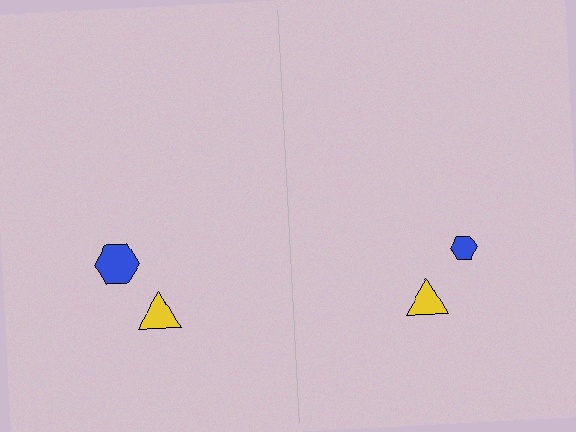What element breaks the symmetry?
The blue hexagon on the right side has a different size than its mirror counterpart.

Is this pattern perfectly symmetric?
No, the pattern is not perfectly symmetric. The blue hexagon on the right side has a different size than its mirror counterpart.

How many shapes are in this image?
There are 4 shapes in this image.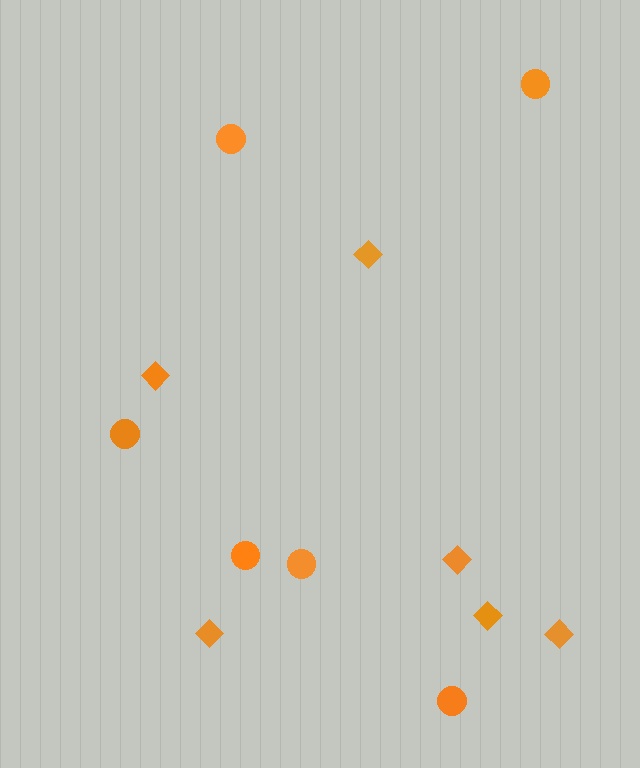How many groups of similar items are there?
There are 2 groups: one group of diamonds (6) and one group of circles (6).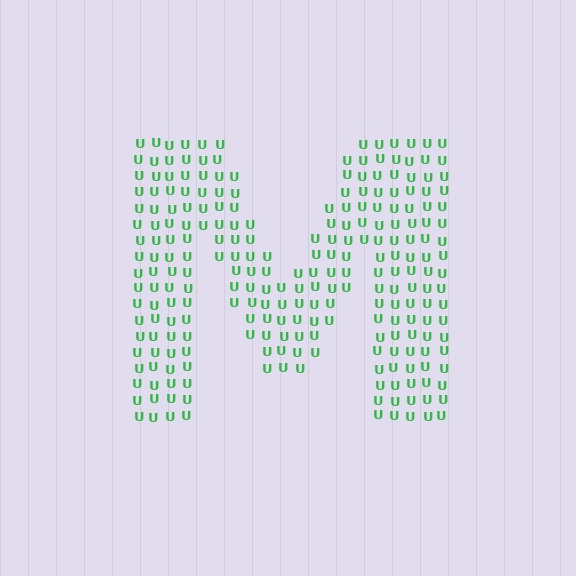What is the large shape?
The large shape is the letter M.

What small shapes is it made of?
It is made of small letter U's.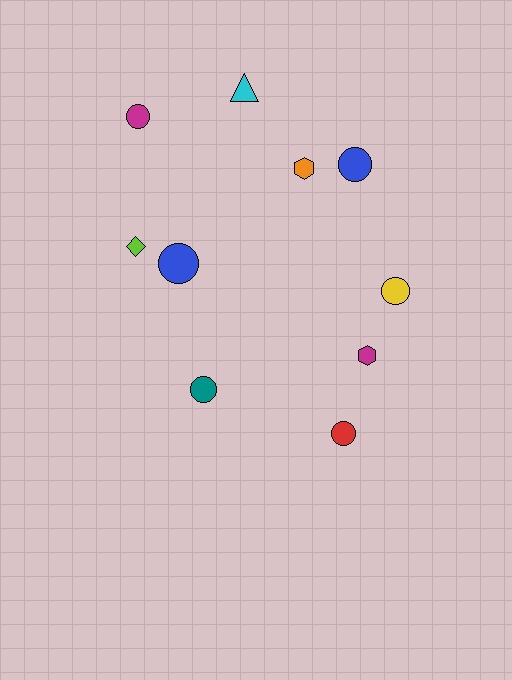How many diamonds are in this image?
There is 1 diamond.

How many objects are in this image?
There are 10 objects.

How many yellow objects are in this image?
There is 1 yellow object.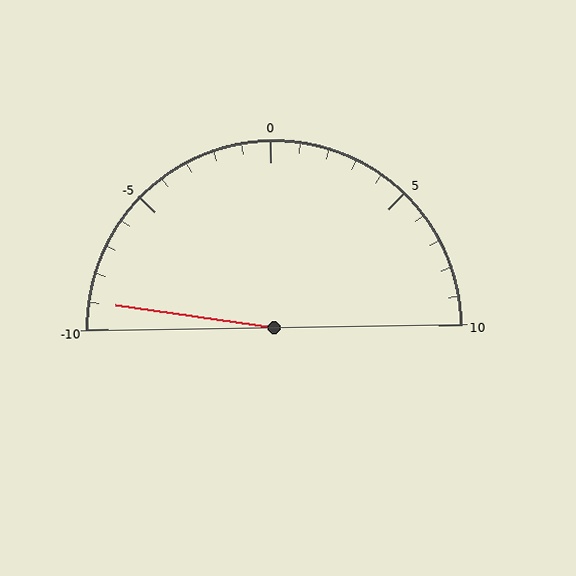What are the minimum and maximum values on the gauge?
The gauge ranges from -10 to 10.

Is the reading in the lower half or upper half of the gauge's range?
The reading is in the lower half of the range (-10 to 10).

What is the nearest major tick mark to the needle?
The nearest major tick mark is -10.